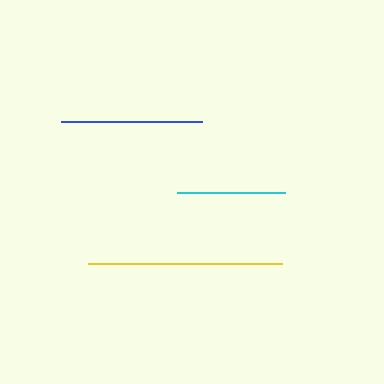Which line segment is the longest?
The yellow line is the longest at approximately 194 pixels.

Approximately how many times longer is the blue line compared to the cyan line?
The blue line is approximately 1.3 times the length of the cyan line.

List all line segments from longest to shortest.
From longest to shortest: yellow, blue, cyan.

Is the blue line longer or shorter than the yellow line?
The yellow line is longer than the blue line.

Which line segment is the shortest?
The cyan line is the shortest at approximately 108 pixels.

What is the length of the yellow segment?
The yellow segment is approximately 194 pixels long.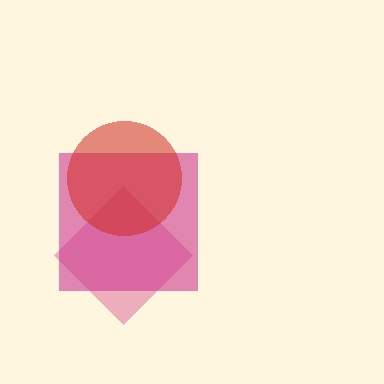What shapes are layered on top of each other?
The layered shapes are: a pink diamond, a magenta square, a red circle.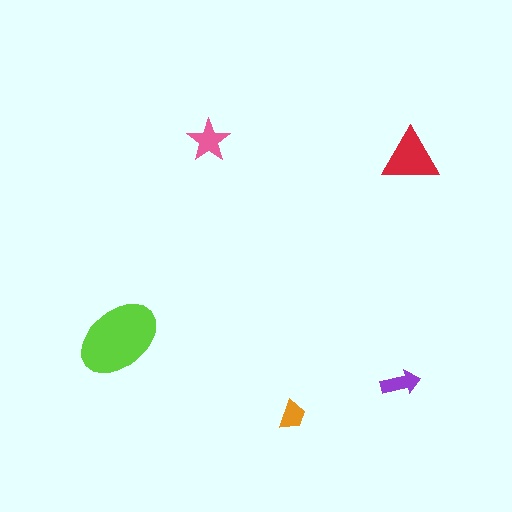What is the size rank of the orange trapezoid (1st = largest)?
5th.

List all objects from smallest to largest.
The orange trapezoid, the purple arrow, the pink star, the red triangle, the lime ellipse.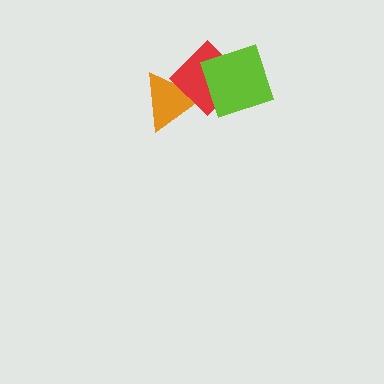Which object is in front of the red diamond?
The lime diamond is in front of the red diamond.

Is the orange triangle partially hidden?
Yes, it is partially covered by another shape.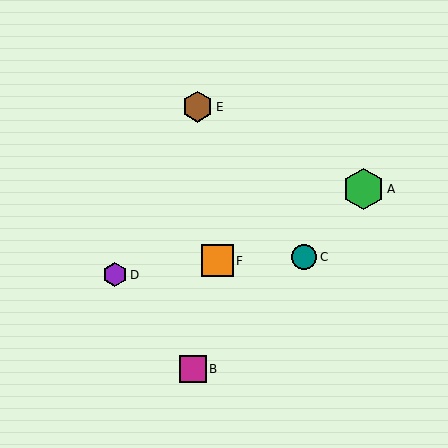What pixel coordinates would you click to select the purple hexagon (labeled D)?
Click at (115, 275) to select the purple hexagon D.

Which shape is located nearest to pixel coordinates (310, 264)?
The teal circle (labeled C) at (304, 257) is nearest to that location.